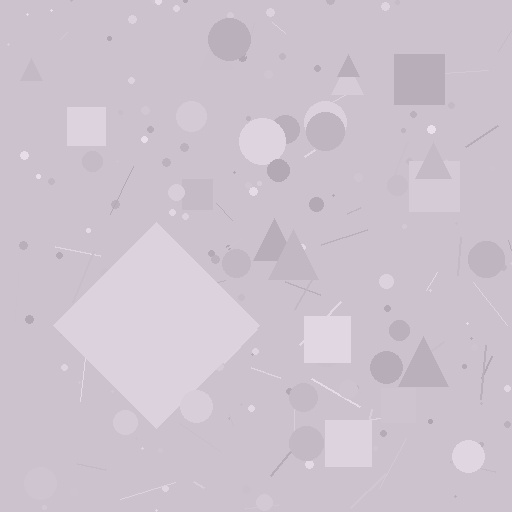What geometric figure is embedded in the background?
A diamond is embedded in the background.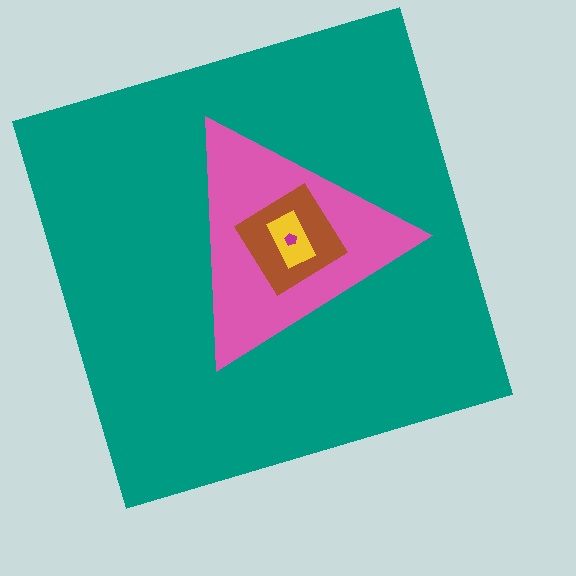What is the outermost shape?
The teal square.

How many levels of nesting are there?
5.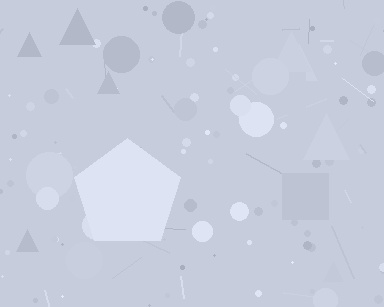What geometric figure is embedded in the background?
A pentagon is embedded in the background.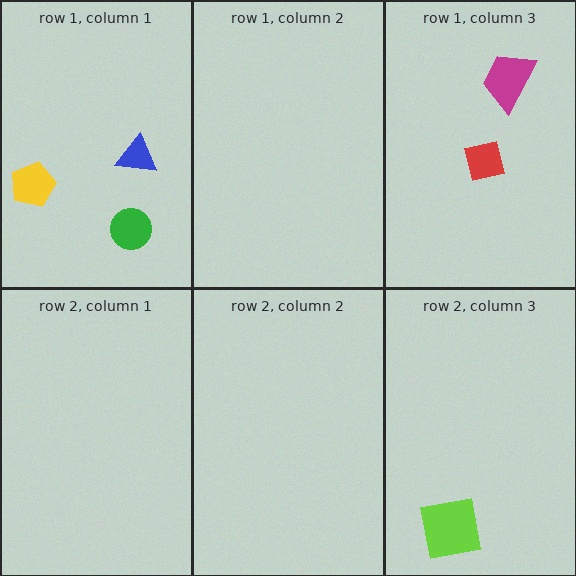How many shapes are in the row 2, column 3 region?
1.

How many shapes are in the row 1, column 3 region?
2.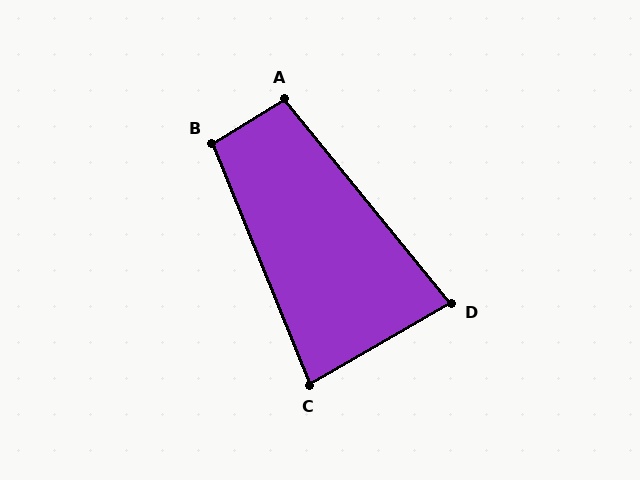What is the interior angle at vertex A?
Approximately 98 degrees (obtuse).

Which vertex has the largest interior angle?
B, at approximately 99 degrees.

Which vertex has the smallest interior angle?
D, at approximately 81 degrees.